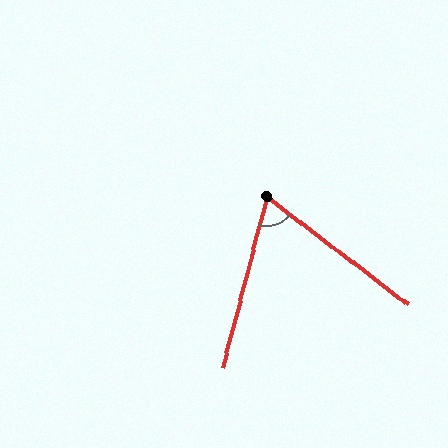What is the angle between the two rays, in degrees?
Approximately 67 degrees.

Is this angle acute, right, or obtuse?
It is acute.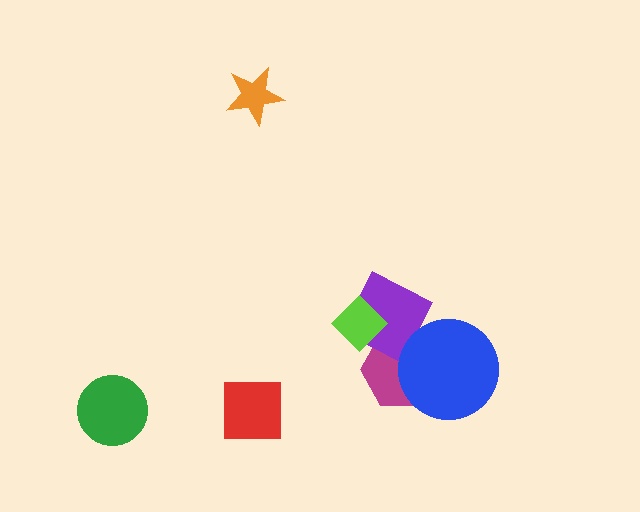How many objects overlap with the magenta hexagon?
2 objects overlap with the magenta hexagon.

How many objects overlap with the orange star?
0 objects overlap with the orange star.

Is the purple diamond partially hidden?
Yes, it is partially covered by another shape.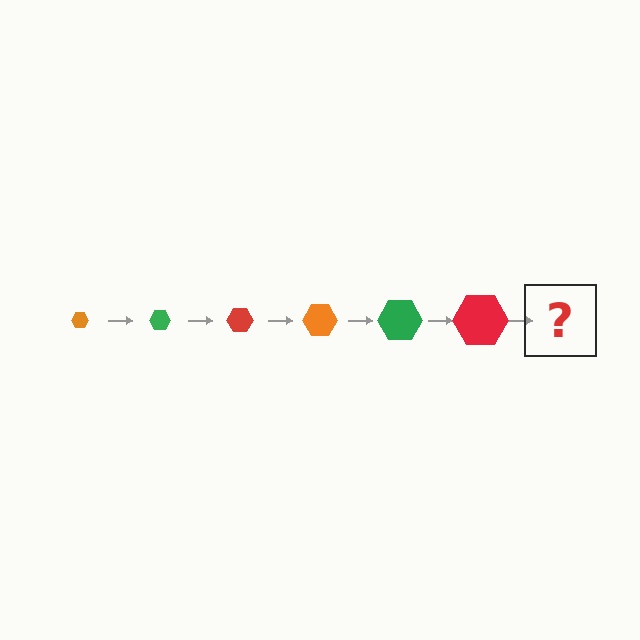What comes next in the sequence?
The next element should be an orange hexagon, larger than the previous one.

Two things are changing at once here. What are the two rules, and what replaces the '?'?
The two rules are that the hexagon grows larger each step and the color cycles through orange, green, and red. The '?' should be an orange hexagon, larger than the previous one.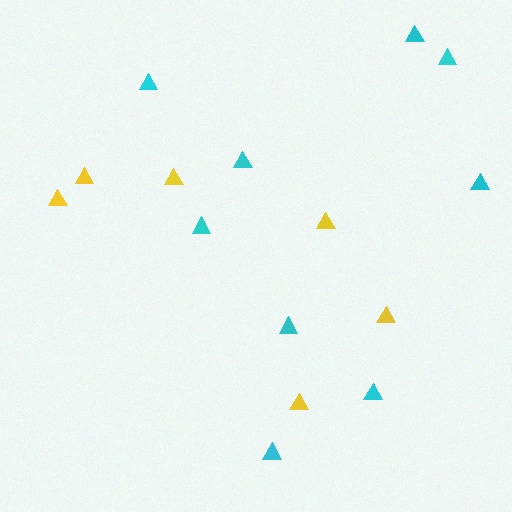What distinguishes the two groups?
There are 2 groups: one group of cyan triangles (9) and one group of yellow triangles (6).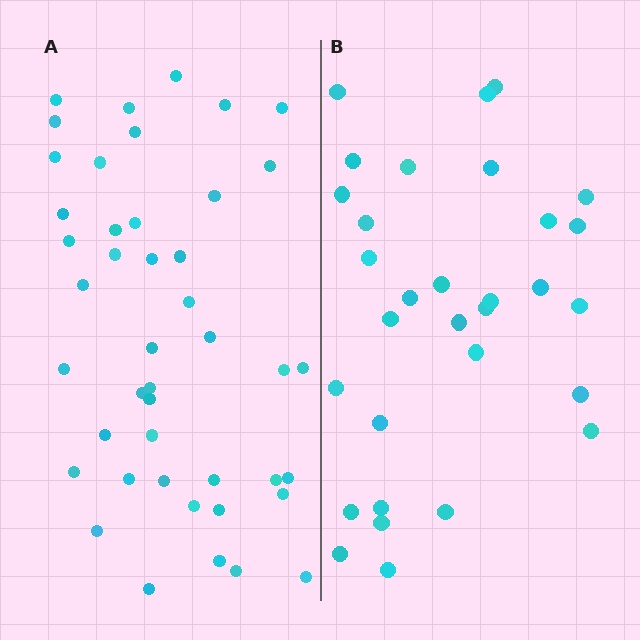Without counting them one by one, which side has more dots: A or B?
Region A (the left region) has more dots.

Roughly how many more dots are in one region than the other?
Region A has approximately 15 more dots than region B.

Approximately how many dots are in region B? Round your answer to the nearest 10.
About 30 dots. (The exact count is 31, which rounds to 30.)